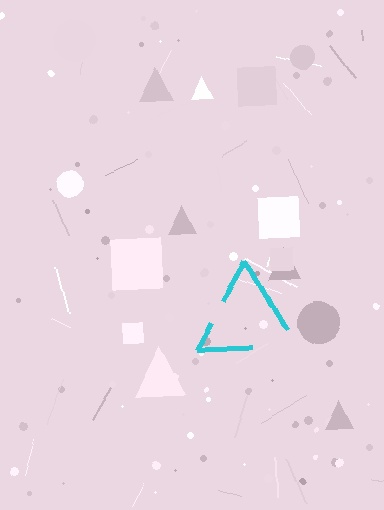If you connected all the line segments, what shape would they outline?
They would outline a triangle.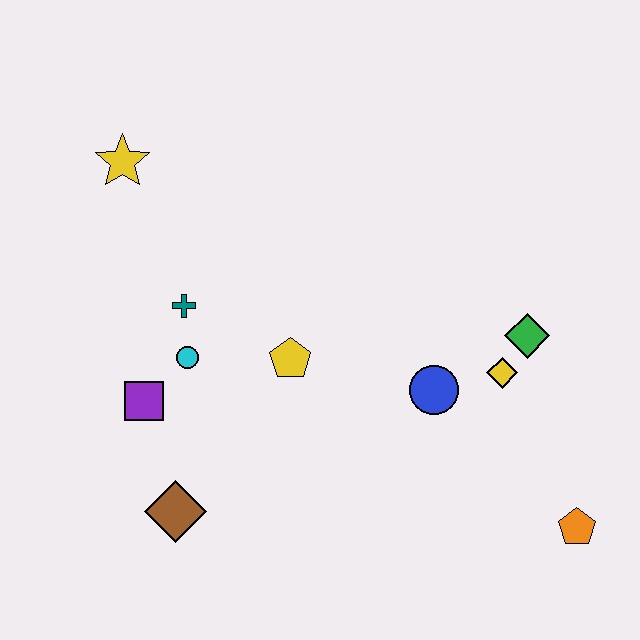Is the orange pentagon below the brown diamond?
Yes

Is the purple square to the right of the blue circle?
No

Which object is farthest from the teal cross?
The orange pentagon is farthest from the teal cross.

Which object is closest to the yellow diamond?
The green diamond is closest to the yellow diamond.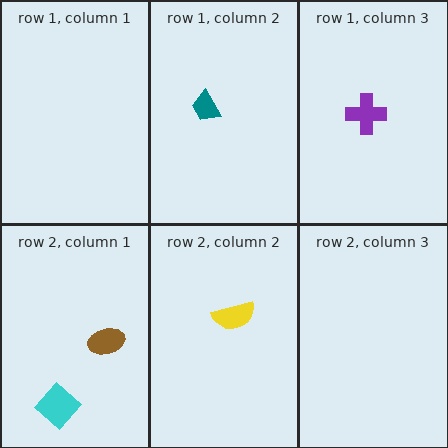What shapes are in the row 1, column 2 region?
The teal trapezoid.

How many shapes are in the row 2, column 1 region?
2.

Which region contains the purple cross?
The row 1, column 3 region.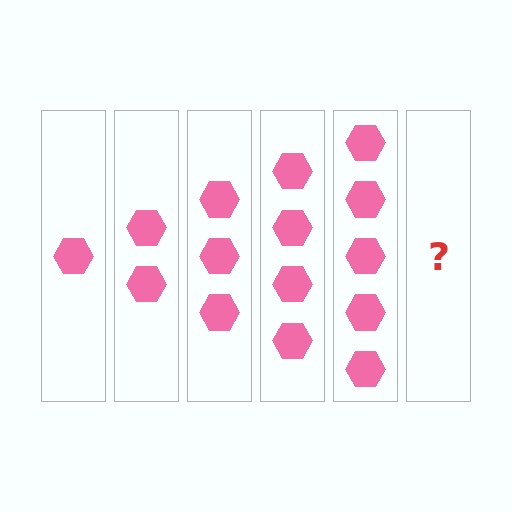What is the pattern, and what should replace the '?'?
The pattern is that each step adds one more hexagon. The '?' should be 6 hexagons.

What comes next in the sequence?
The next element should be 6 hexagons.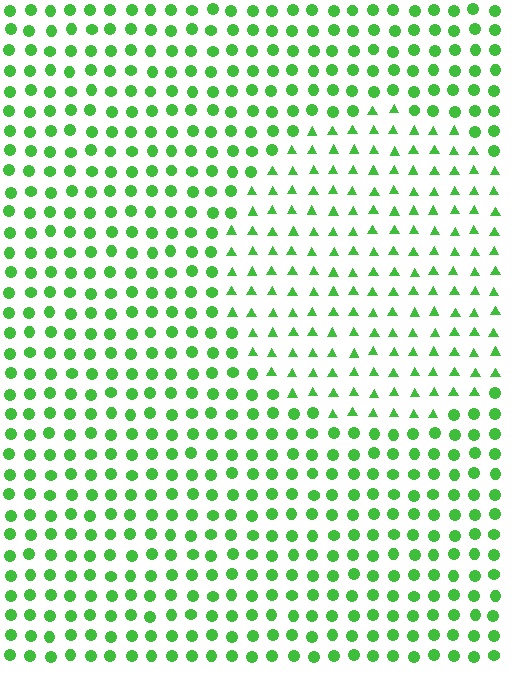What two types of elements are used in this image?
The image uses triangles inside the circle region and circles outside it.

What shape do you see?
I see a circle.